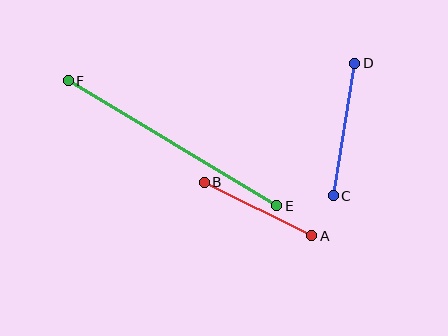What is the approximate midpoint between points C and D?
The midpoint is at approximately (344, 129) pixels.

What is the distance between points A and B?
The distance is approximately 120 pixels.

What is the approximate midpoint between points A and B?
The midpoint is at approximately (258, 209) pixels.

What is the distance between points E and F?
The distance is approximately 243 pixels.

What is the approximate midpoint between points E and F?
The midpoint is at approximately (173, 143) pixels.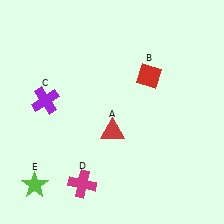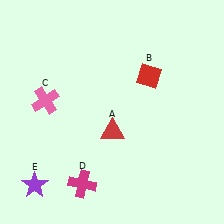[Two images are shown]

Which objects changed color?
C changed from purple to pink. E changed from lime to purple.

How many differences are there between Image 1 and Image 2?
There are 2 differences between the two images.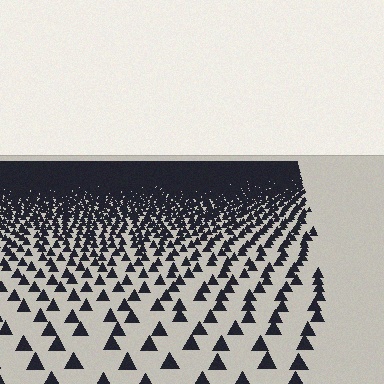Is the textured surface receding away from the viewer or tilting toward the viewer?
The surface is receding away from the viewer. Texture elements get smaller and denser toward the top.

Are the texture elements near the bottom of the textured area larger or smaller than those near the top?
Larger. Near the bottom, elements are closer to the viewer and appear at a bigger on-screen size.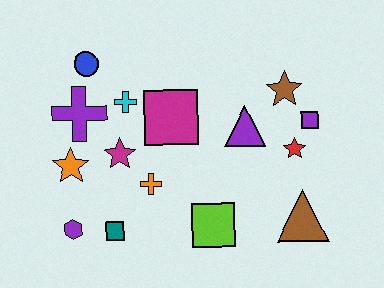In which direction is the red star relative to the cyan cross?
The red star is to the right of the cyan cross.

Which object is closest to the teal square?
The purple hexagon is closest to the teal square.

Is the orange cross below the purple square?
Yes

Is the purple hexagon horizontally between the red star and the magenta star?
No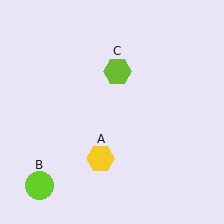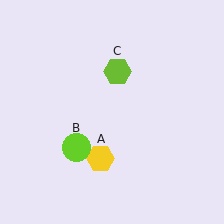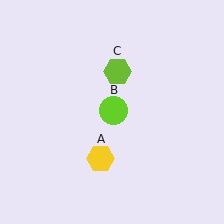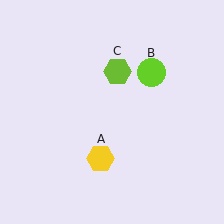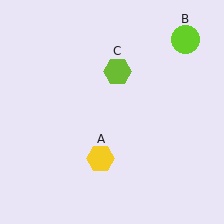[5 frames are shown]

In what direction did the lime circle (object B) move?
The lime circle (object B) moved up and to the right.